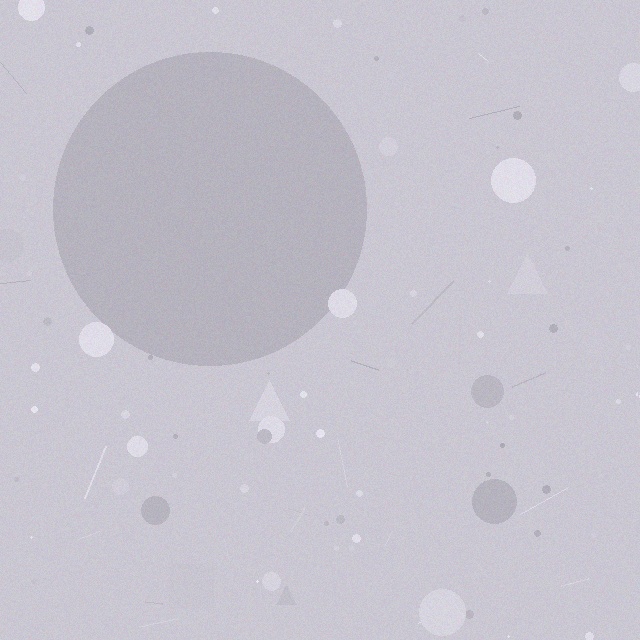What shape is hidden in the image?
A circle is hidden in the image.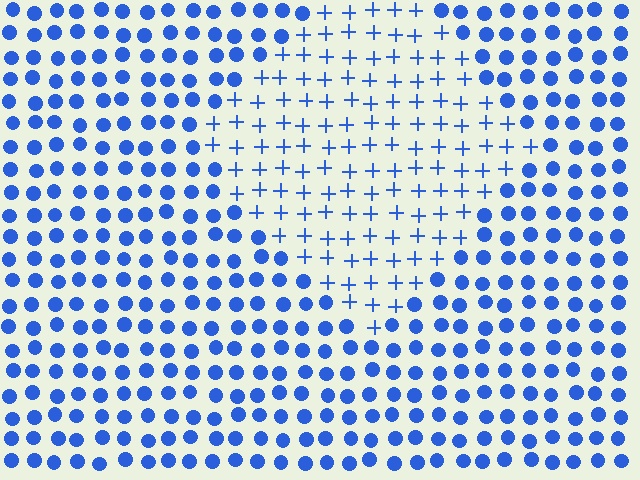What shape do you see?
I see a diamond.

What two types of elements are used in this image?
The image uses plus signs inside the diamond region and circles outside it.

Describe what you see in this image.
The image is filled with small blue elements arranged in a uniform grid. A diamond-shaped region contains plus signs, while the surrounding area contains circles. The boundary is defined purely by the change in element shape.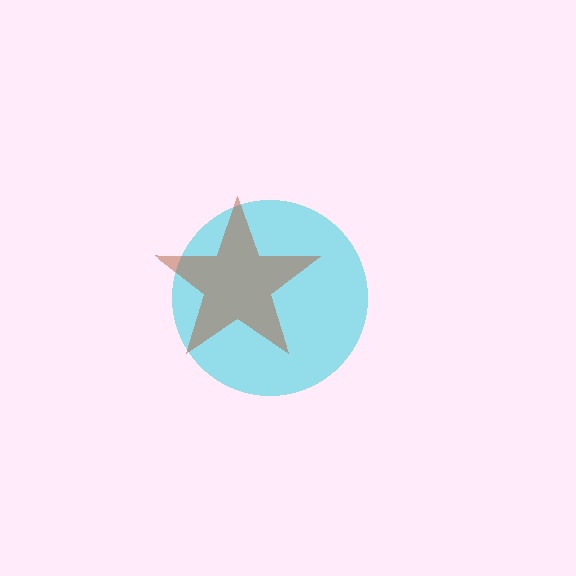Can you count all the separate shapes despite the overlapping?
Yes, there are 2 separate shapes.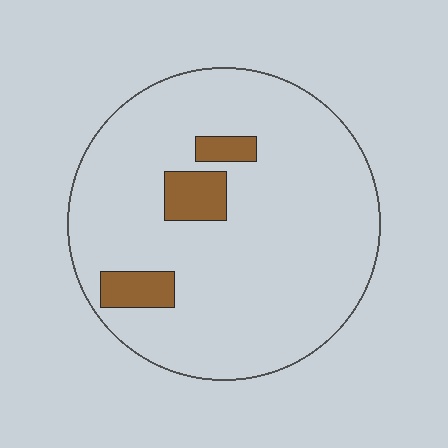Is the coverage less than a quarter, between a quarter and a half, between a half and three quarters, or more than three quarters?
Less than a quarter.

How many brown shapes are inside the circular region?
3.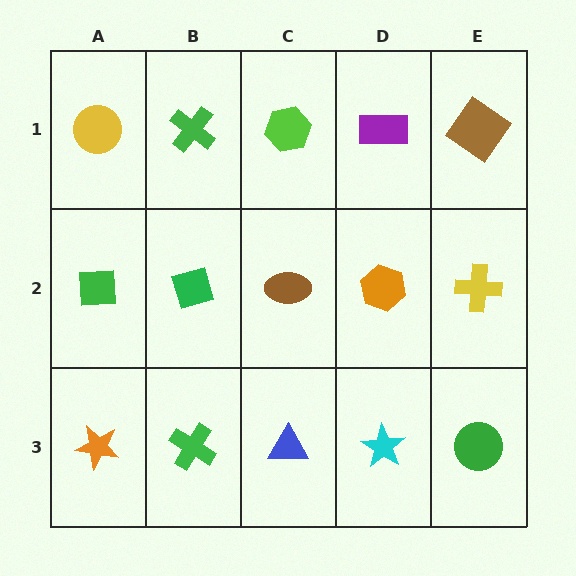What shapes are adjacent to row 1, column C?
A brown ellipse (row 2, column C), a green cross (row 1, column B), a purple rectangle (row 1, column D).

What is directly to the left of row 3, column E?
A cyan star.